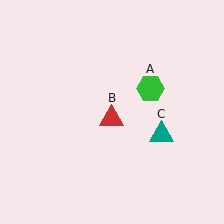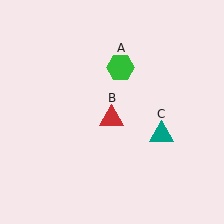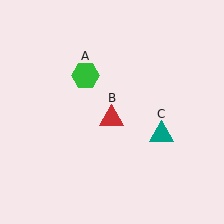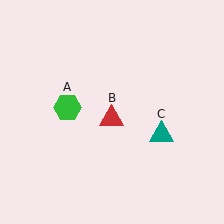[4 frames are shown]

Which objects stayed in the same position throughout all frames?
Red triangle (object B) and teal triangle (object C) remained stationary.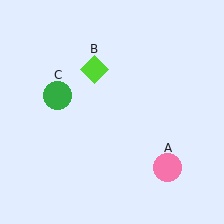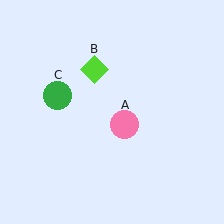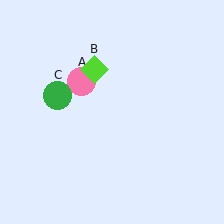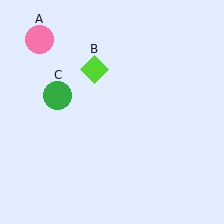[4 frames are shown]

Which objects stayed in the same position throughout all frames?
Lime diamond (object B) and green circle (object C) remained stationary.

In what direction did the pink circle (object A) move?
The pink circle (object A) moved up and to the left.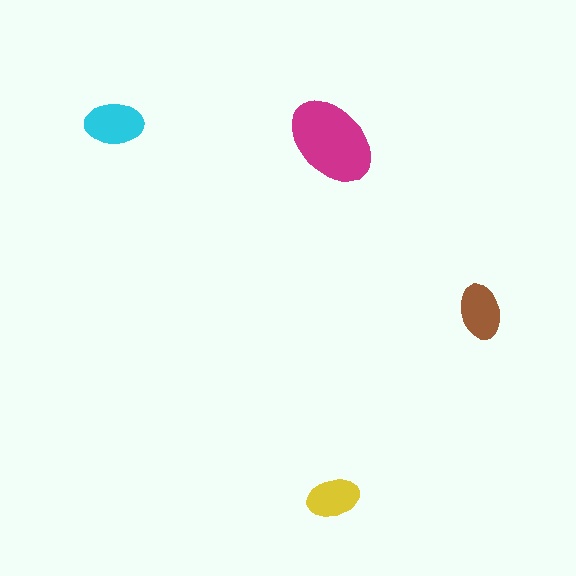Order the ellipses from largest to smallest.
the magenta one, the cyan one, the brown one, the yellow one.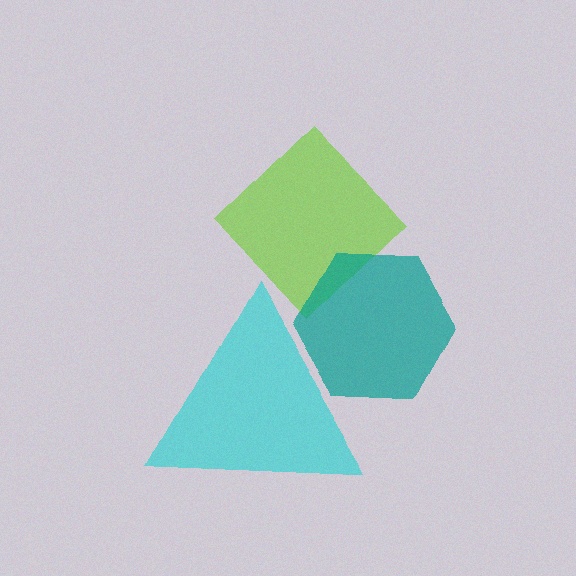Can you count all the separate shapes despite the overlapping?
Yes, there are 3 separate shapes.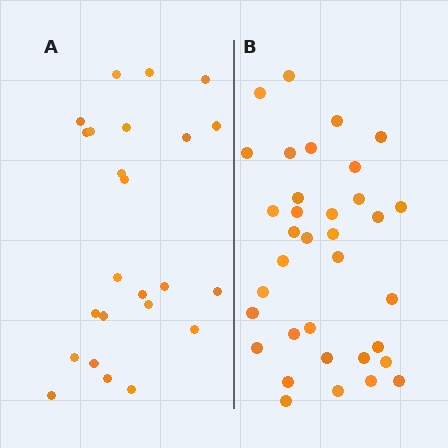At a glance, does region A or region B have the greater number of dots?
Region B (the right region) has more dots.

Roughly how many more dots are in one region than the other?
Region B has roughly 12 or so more dots than region A.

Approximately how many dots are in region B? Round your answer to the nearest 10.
About 40 dots. (The exact count is 35, which rounds to 40.)